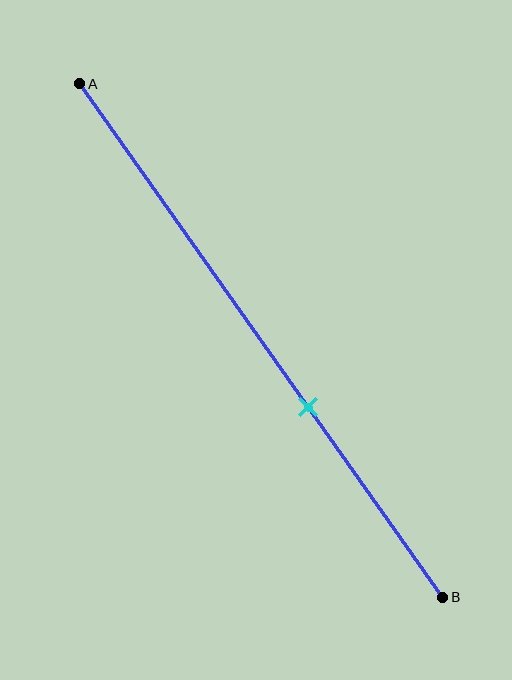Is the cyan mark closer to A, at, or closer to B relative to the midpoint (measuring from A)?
The cyan mark is closer to point B than the midpoint of segment AB.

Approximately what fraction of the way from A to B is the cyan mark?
The cyan mark is approximately 65% of the way from A to B.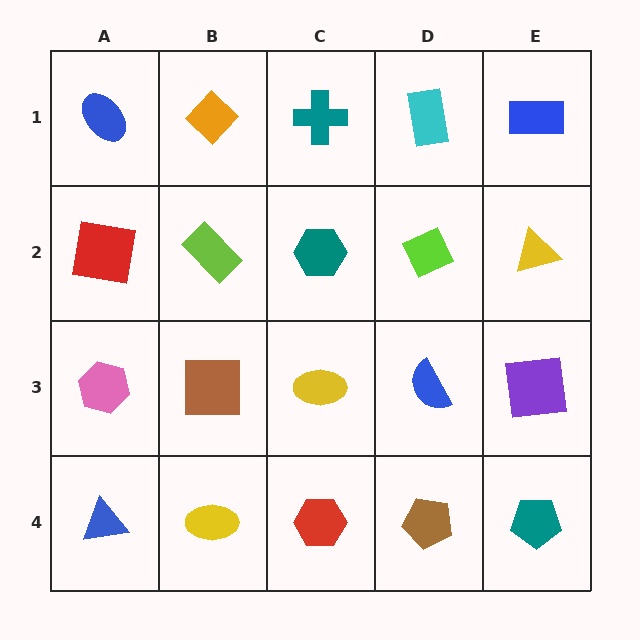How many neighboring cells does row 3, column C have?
4.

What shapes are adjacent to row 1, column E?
A yellow triangle (row 2, column E), a cyan rectangle (row 1, column D).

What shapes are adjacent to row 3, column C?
A teal hexagon (row 2, column C), a red hexagon (row 4, column C), a brown square (row 3, column B), a blue semicircle (row 3, column D).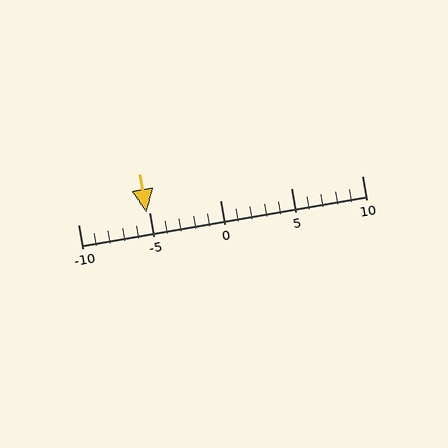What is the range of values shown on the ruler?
The ruler shows values from -10 to 10.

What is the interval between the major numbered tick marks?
The major tick marks are spaced 5 units apart.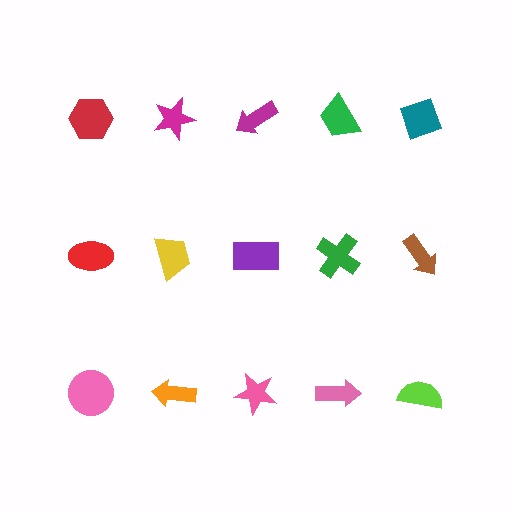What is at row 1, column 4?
A green trapezoid.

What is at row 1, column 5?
A teal diamond.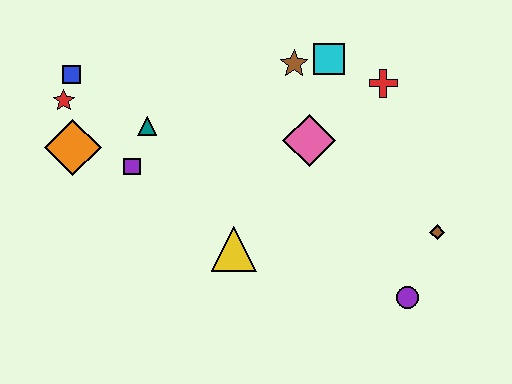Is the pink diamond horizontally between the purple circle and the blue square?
Yes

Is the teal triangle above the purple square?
Yes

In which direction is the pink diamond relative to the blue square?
The pink diamond is to the right of the blue square.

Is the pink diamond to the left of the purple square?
No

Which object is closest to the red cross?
The cyan square is closest to the red cross.